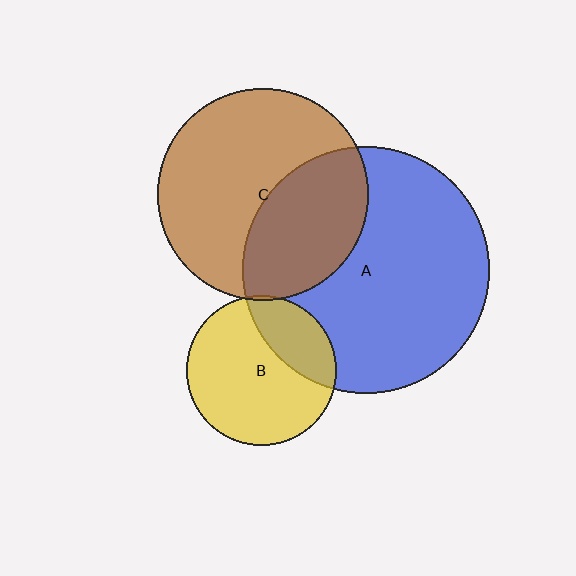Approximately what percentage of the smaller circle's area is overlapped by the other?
Approximately 5%.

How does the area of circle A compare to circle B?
Approximately 2.7 times.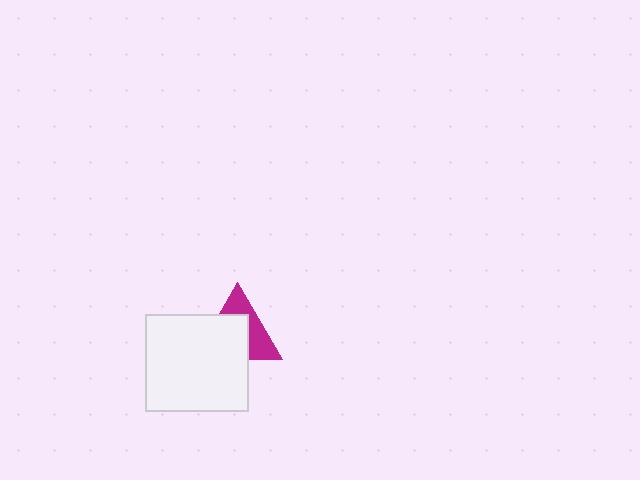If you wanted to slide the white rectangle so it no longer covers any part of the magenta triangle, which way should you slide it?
Slide it toward the lower-left — that is the most direct way to separate the two shapes.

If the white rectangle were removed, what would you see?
You would see the complete magenta triangle.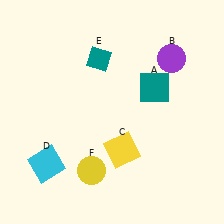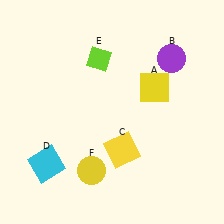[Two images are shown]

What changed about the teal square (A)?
In Image 1, A is teal. In Image 2, it changed to yellow.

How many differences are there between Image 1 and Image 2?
There are 2 differences between the two images.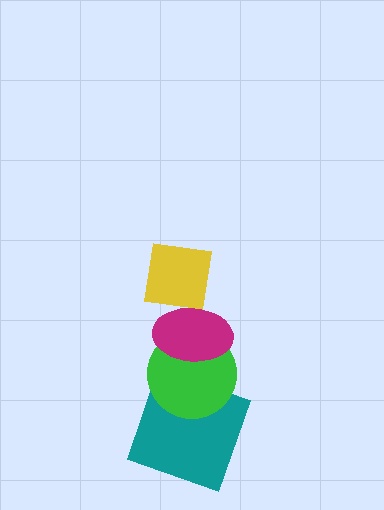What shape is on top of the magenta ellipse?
The yellow square is on top of the magenta ellipse.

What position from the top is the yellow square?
The yellow square is 1st from the top.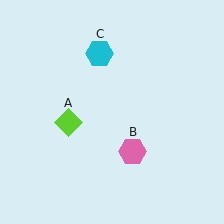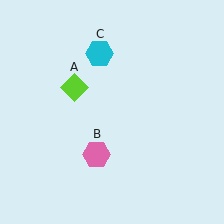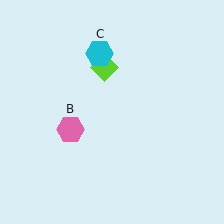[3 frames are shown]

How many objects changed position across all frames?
2 objects changed position: lime diamond (object A), pink hexagon (object B).